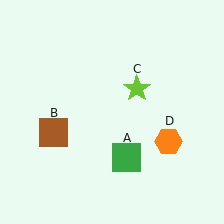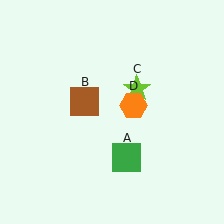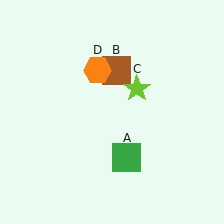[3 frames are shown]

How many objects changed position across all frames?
2 objects changed position: brown square (object B), orange hexagon (object D).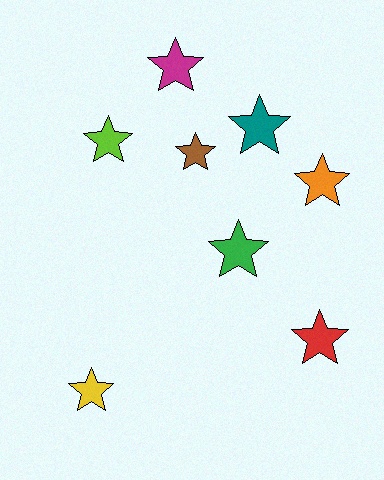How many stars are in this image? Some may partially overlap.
There are 8 stars.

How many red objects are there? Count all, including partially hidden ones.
There is 1 red object.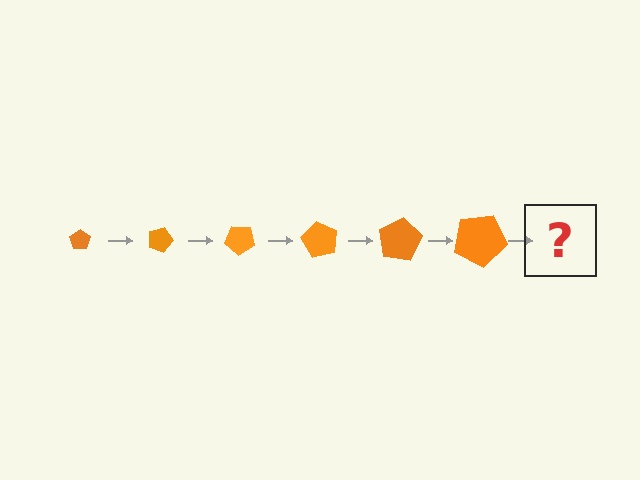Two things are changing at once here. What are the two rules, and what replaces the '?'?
The two rules are that the pentagon grows larger each step and it rotates 20 degrees each step. The '?' should be a pentagon, larger than the previous one and rotated 120 degrees from the start.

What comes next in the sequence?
The next element should be a pentagon, larger than the previous one and rotated 120 degrees from the start.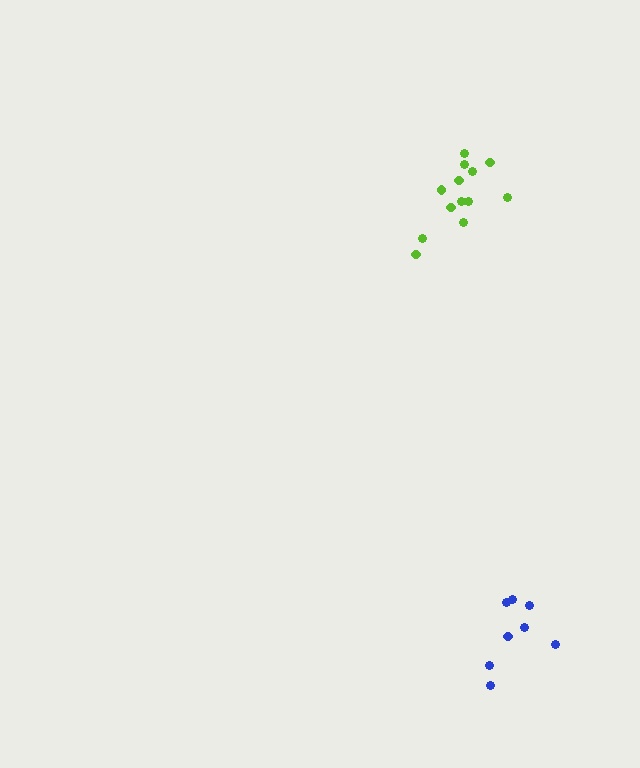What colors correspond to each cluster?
The clusters are colored: blue, lime.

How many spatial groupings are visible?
There are 2 spatial groupings.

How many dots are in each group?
Group 1: 8 dots, Group 2: 13 dots (21 total).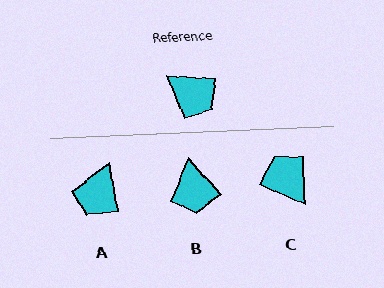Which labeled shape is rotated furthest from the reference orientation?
C, about 160 degrees away.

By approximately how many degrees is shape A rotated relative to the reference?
Approximately 76 degrees clockwise.